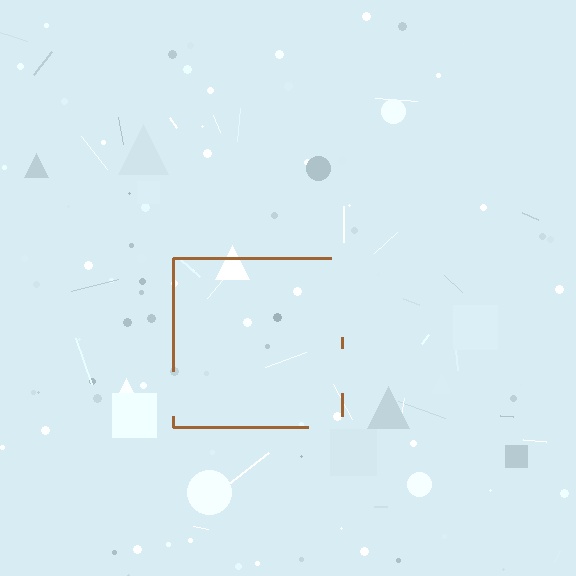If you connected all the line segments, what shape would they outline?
They would outline a square.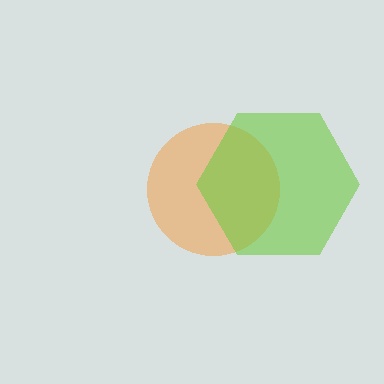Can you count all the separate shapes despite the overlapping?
Yes, there are 2 separate shapes.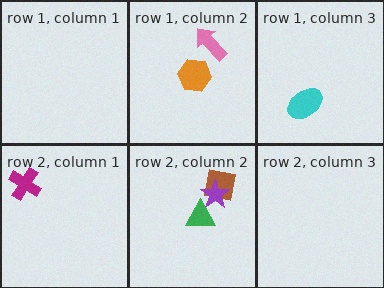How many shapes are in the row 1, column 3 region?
1.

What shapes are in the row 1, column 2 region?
The orange hexagon, the pink arrow.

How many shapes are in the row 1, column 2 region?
2.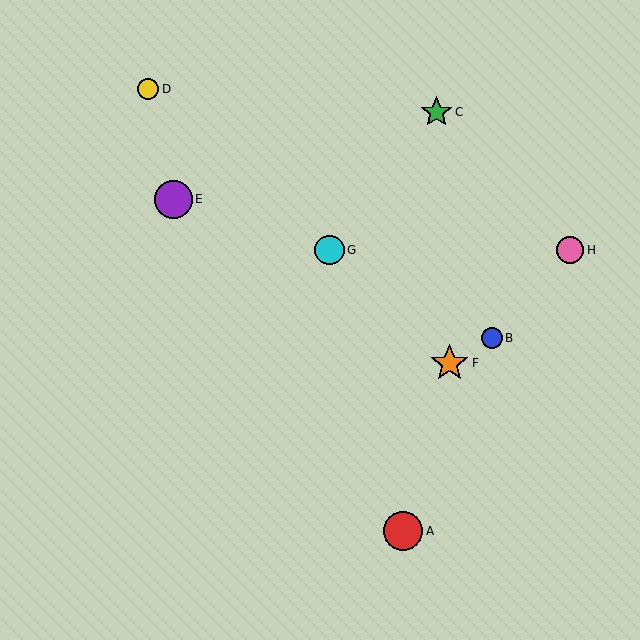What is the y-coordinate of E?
Object E is at y≈199.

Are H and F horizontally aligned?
No, H is at y≈250 and F is at y≈363.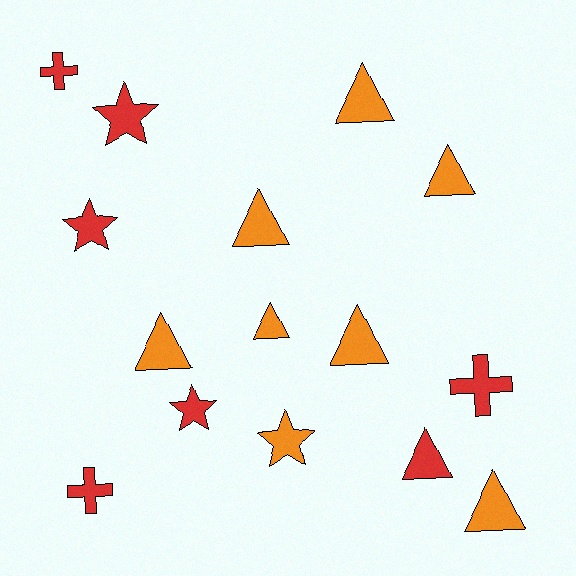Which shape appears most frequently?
Triangle, with 8 objects.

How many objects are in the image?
There are 15 objects.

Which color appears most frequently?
Orange, with 8 objects.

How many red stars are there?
There are 3 red stars.